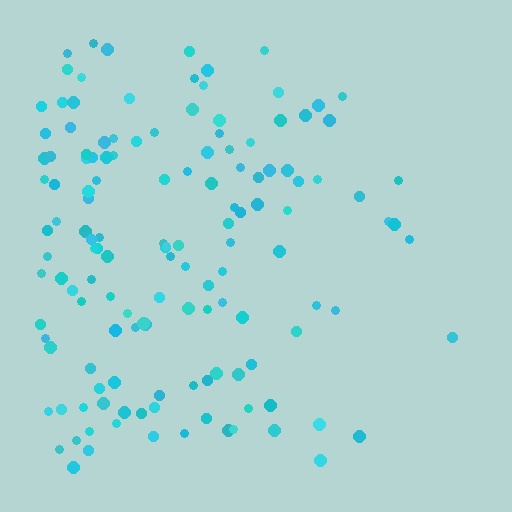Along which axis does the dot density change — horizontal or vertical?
Horizontal.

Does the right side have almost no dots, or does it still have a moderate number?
Still a moderate number, just noticeably fewer than the left.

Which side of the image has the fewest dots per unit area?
The right.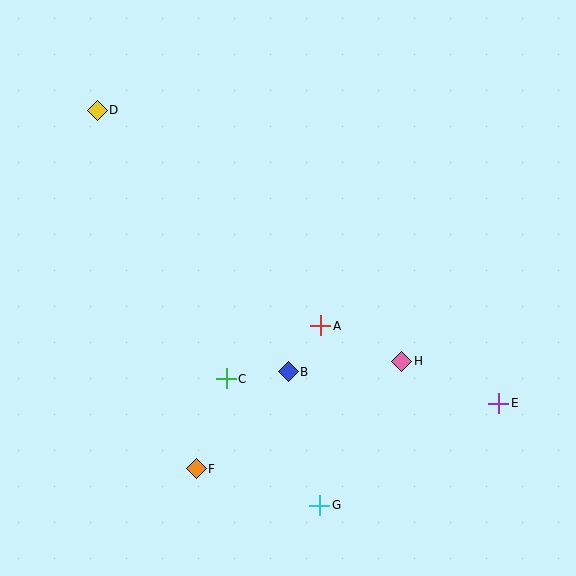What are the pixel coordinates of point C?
Point C is at (226, 379).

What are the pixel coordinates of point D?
Point D is at (97, 110).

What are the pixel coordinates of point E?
Point E is at (499, 403).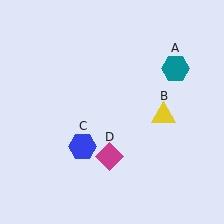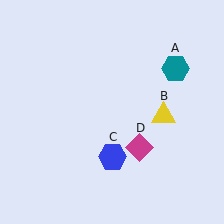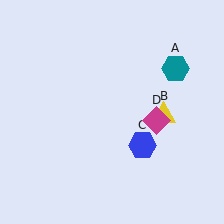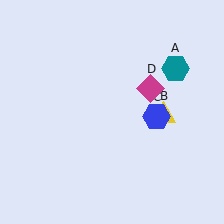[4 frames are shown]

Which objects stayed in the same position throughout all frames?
Teal hexagon (object A) and yellow triangle (object B) remained stationary.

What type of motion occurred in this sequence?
The blue hexagon (object C), magenta diamond (object D) rotated counterclockwise around the center of the scene.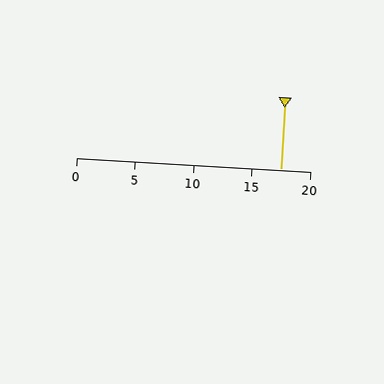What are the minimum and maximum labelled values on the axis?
The axis runs from 0 to 20.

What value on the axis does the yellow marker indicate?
The marker indicates approximately 17.5.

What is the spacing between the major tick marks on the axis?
The major ticks are spaced 5 apart.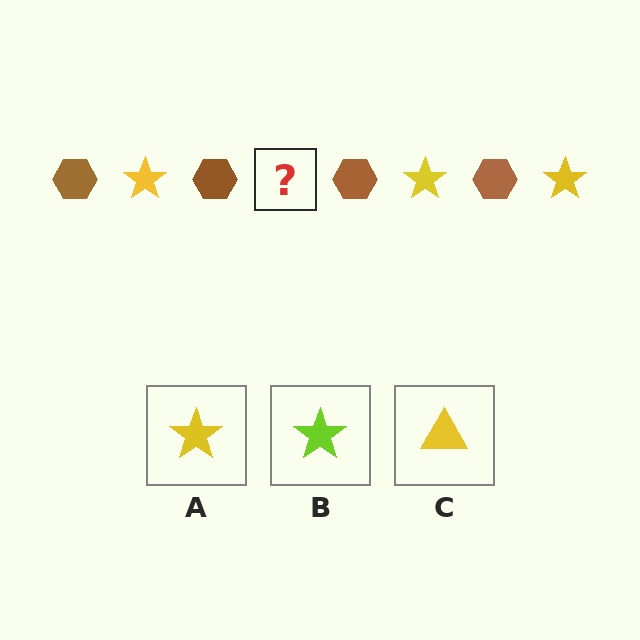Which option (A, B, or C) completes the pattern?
A.